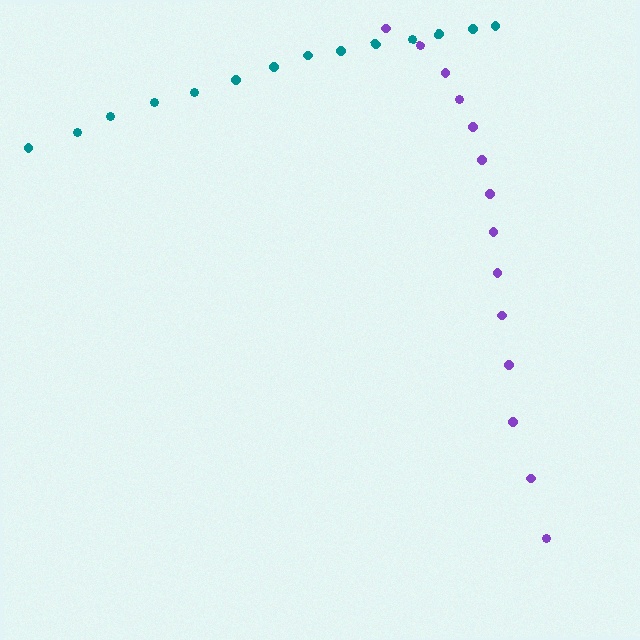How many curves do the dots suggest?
There are 2 distinct paths.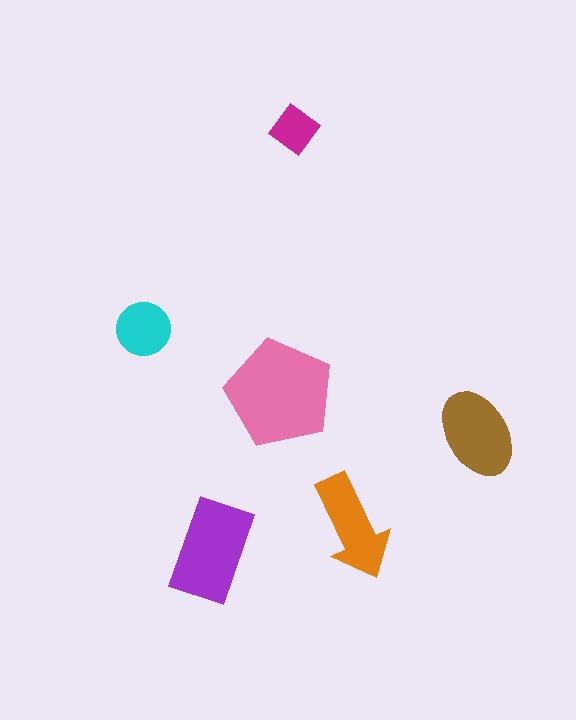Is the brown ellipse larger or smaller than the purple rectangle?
Smaller.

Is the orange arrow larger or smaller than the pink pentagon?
Smaller.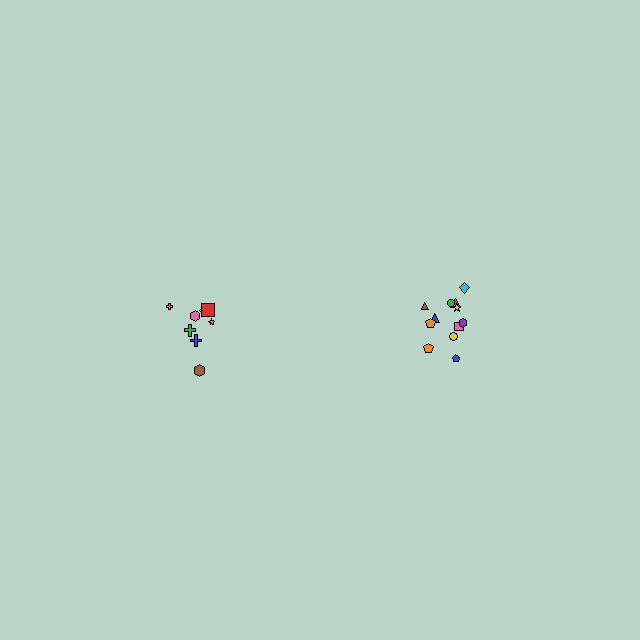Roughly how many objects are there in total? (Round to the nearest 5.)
Roughly 20 objects in total.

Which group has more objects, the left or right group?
The right group.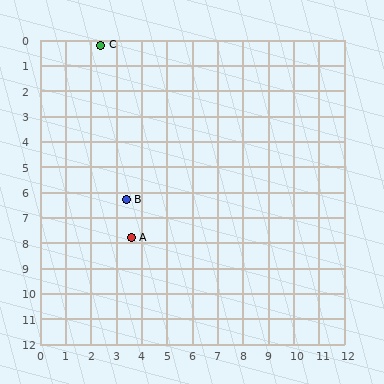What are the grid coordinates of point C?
Point C is at approximately (2.4, 0.2).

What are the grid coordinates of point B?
Point B is at approximately (3.4, 6.3).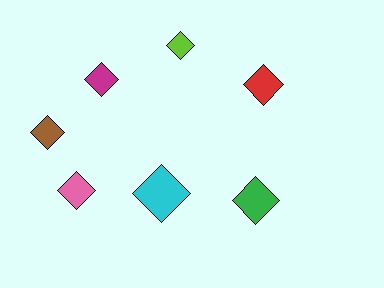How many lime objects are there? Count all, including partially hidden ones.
There is 1 lime object.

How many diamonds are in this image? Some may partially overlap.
There are 7 diamonds.